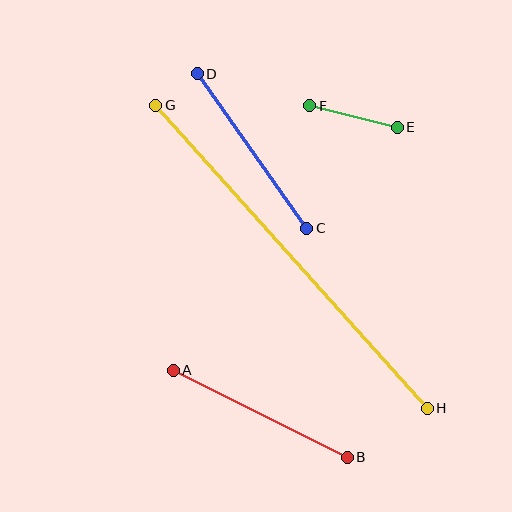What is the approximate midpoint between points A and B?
The midpoint is at approximately (260, 414) pixels.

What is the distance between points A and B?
The distance is approximately 194 pixels.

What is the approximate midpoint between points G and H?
The midpoint is at approximately (292, 257) pixels.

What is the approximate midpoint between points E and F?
The midpoint is at approximately (354, 117) pixels.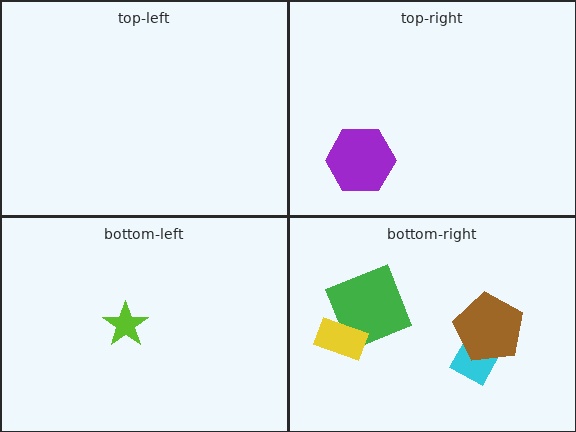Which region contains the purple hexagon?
The top-right region.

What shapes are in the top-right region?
The purple hexagon.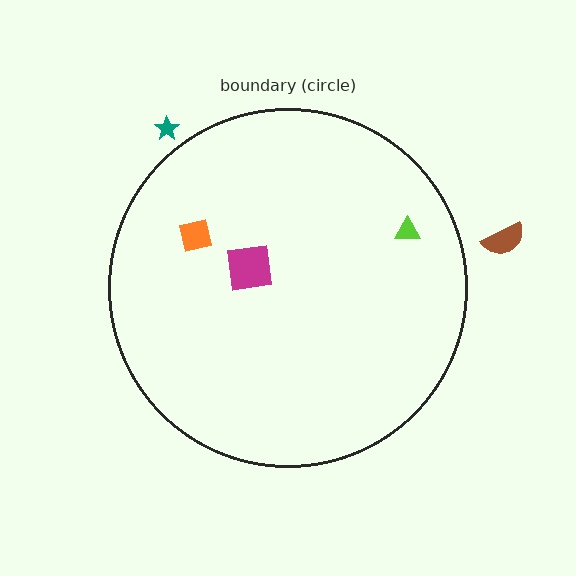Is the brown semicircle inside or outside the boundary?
Outside.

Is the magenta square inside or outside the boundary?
Inside.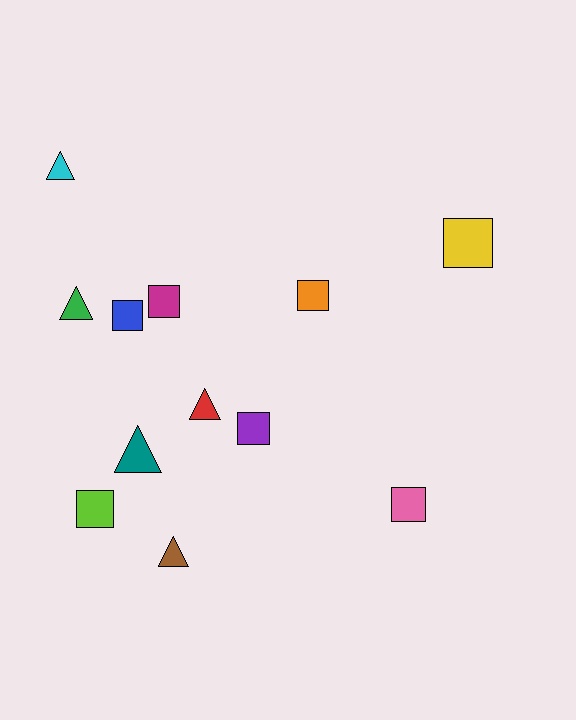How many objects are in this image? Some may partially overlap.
There are 12 objects.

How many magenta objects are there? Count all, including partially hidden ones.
There is 1 magenta object.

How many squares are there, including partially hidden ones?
There are 7 squares.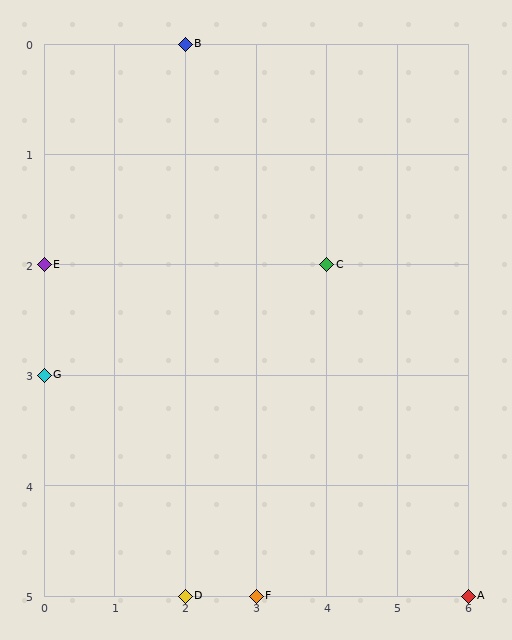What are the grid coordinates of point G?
Point G is at grid coordinates (0, 3).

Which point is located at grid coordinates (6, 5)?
Point A is at (6, 5).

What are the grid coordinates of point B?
Point B is at grid coordinates (2, 0).